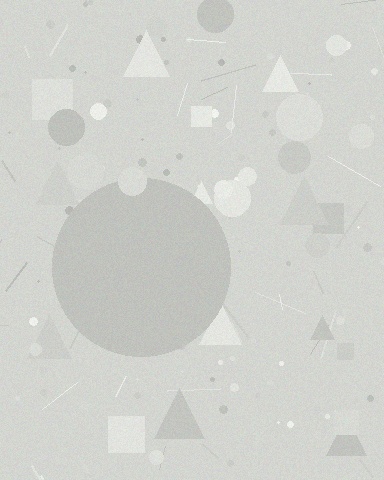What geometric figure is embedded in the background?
A circle is embedded in the background.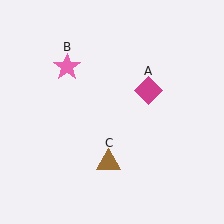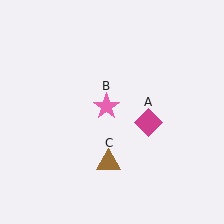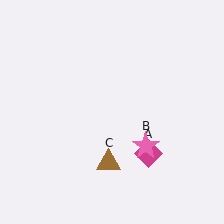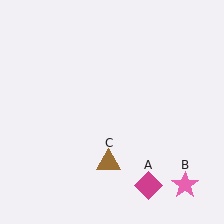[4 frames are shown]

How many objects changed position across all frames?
2 objects changed position: magenta diamond (object A), pink star (object B).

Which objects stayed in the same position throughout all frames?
Brown triangle (object C) remained stationary.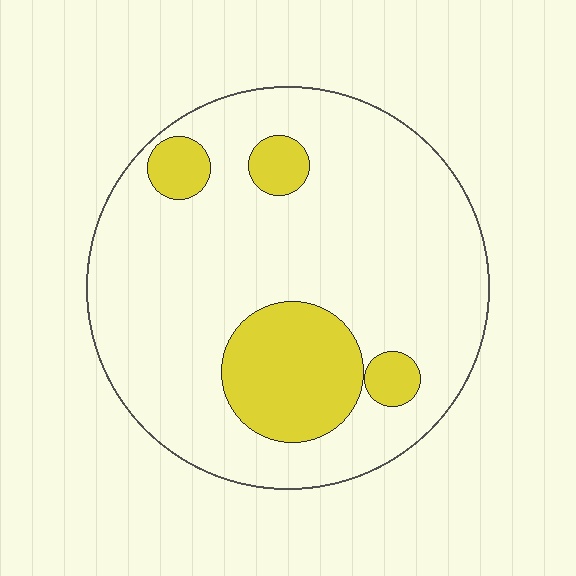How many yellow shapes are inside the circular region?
4.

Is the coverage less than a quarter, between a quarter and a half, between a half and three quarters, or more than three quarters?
Less than a quarter.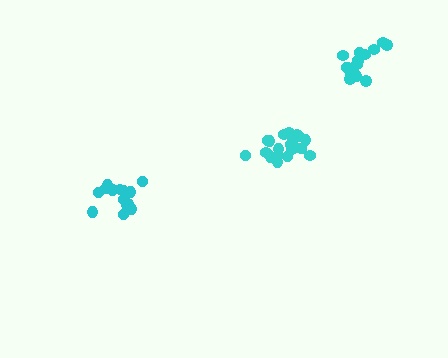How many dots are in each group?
Group 1: 20 dots, Group 2: 15 dots, Group 3: 14 dots (49 total).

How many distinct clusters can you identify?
There are 3 distinct clusters.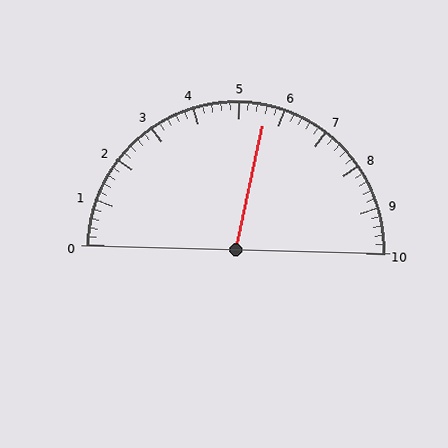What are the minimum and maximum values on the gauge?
The gauge ranges from 0 to 10.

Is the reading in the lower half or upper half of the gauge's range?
The reading is in the upper half of the range (0 to 10).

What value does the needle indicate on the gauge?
The needle indicates approximately 5.6.